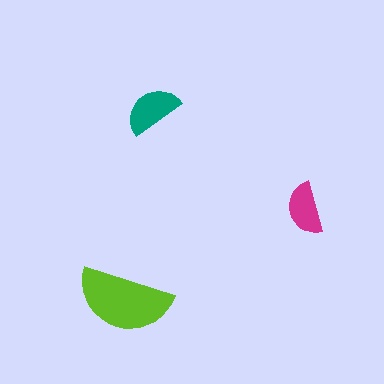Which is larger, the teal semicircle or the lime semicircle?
The lime one.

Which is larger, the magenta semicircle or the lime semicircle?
The lime one.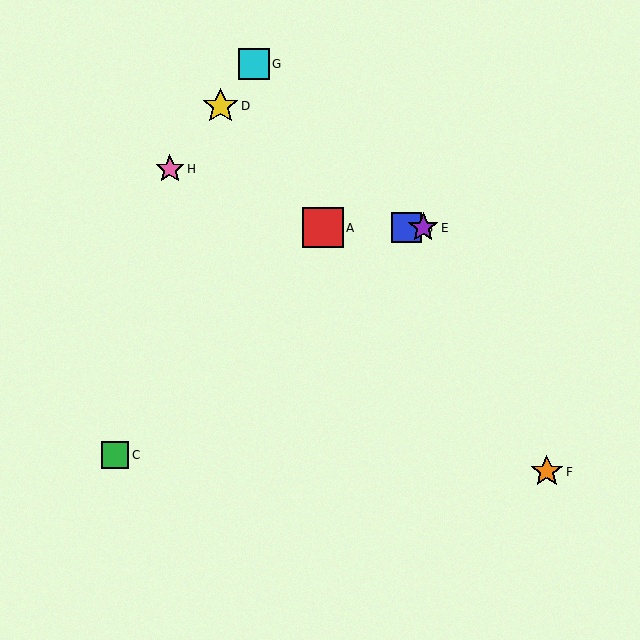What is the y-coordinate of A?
Object A is at y≈228.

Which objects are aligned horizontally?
Objects A, B, E are aligned horizontally.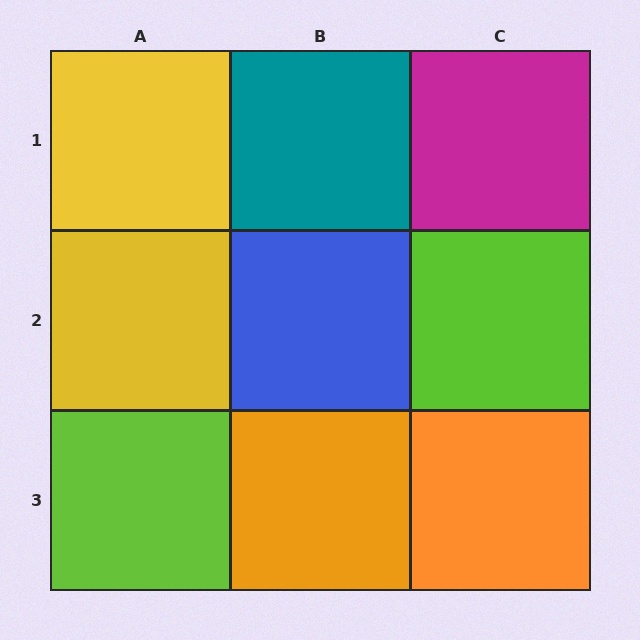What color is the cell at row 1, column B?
Teal.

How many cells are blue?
1 cell is blue.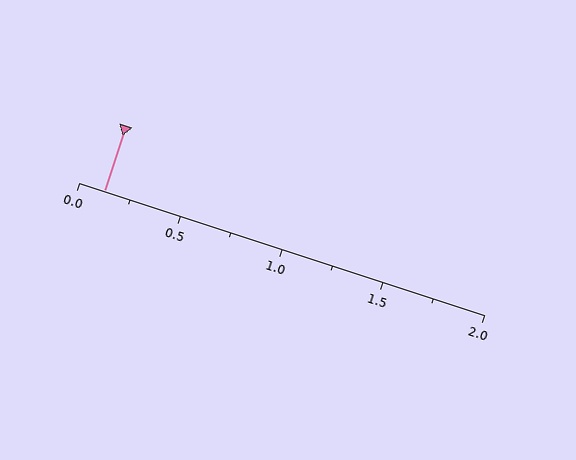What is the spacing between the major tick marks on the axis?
The major ticks are spaced 0.5 apart.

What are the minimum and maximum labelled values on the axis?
The axis runs from 0.0 to 2.0.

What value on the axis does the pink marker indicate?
The marker indicates approximately 0.12.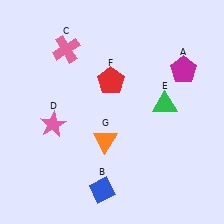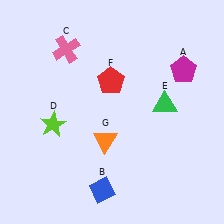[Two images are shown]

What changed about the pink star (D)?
In Image 1, D is pink. In Image 2, it changed to lime.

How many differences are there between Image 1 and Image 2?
There is 1 difference between the two images.